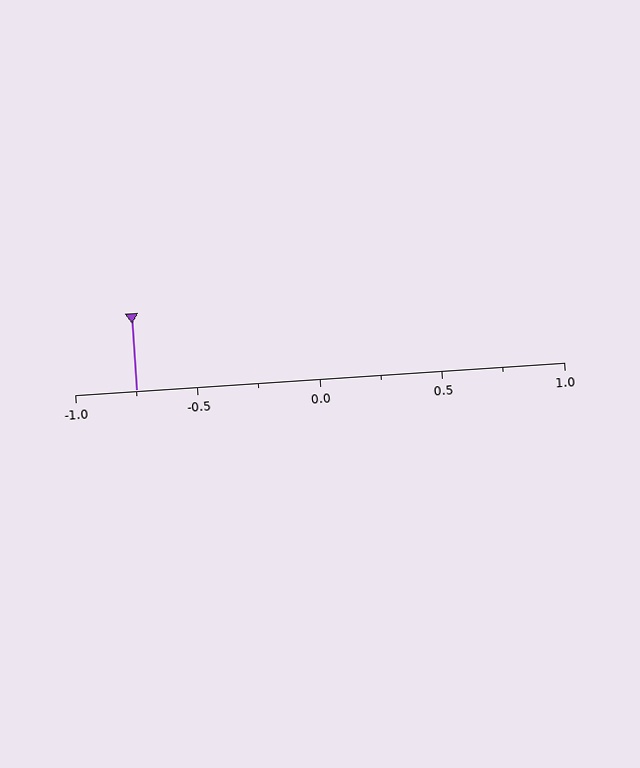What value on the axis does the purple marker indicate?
The marker indicates approximately -0.75.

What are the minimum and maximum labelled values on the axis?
The axis runs from -1.0 to 1.0.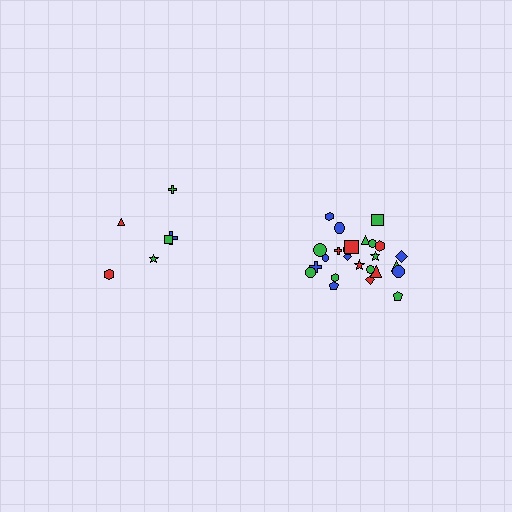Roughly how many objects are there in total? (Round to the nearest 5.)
Roughly 30 objects in total.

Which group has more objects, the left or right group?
The right group.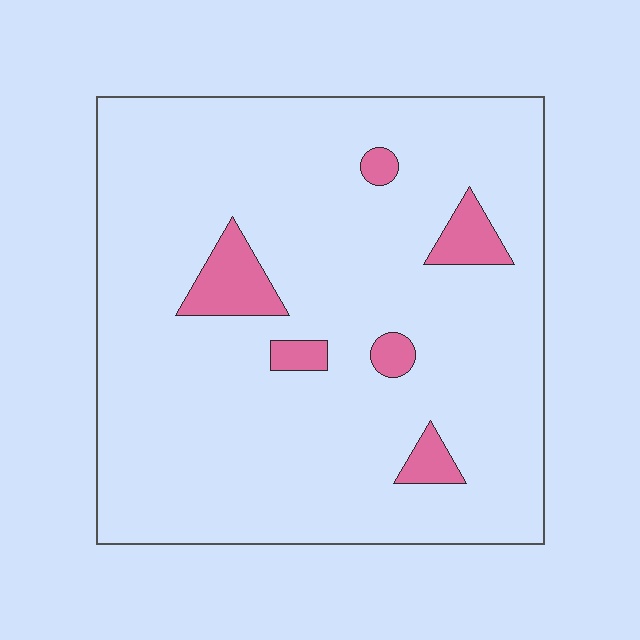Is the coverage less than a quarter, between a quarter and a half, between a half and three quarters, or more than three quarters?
Less than a quarter.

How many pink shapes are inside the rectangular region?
6.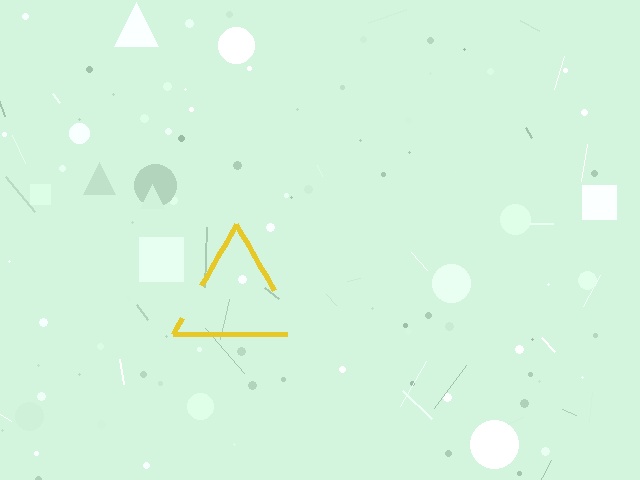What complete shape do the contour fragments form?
The contour fragments form a triangle.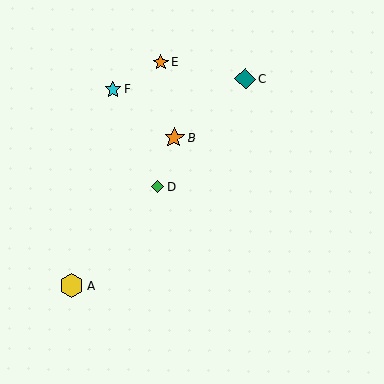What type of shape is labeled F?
Shape F is a cyan star.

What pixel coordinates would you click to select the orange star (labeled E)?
Click at (161, 62) to select the orange star E.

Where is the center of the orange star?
The center of the orange star is at (161, 62).